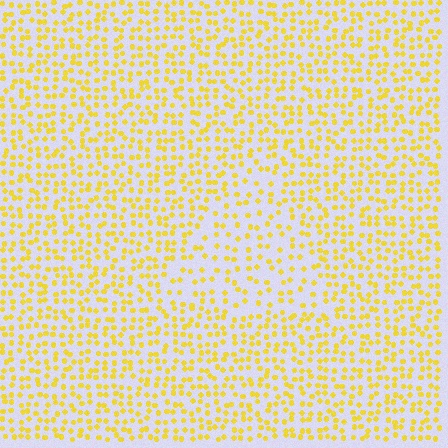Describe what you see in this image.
The image contains small yellow elements arranged at two different densities. A triangle-shaped region is visible where the elements are less densely packed than the surrounding area.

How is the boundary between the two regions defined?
The boundary is defined by a change in element density (approximately 1.7x ratio). All elements are the same color, size, and shape.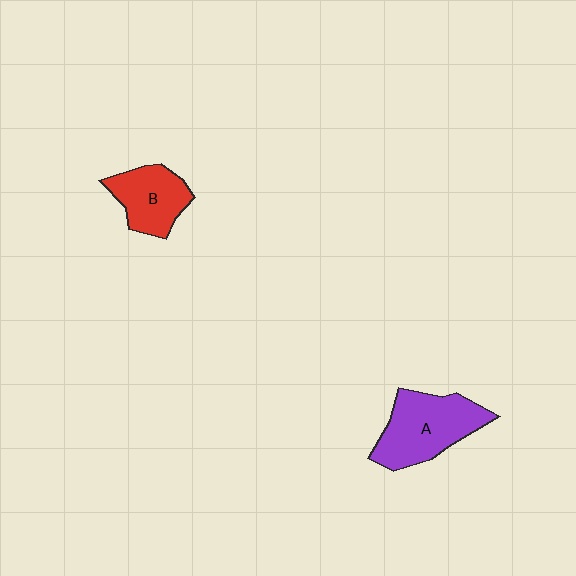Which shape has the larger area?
Shape A (purple).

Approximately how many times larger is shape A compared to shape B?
Approximately 1.4 times.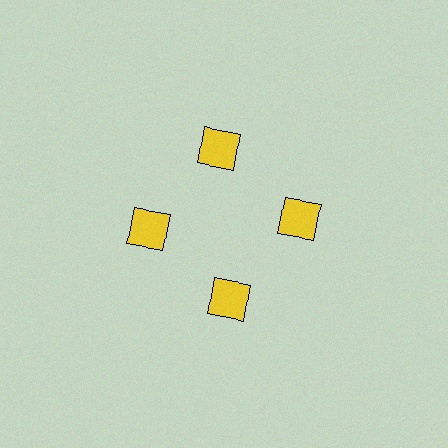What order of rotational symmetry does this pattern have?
This pattern has 4-fold rotational symmetry.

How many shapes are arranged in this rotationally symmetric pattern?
There are 4 shapes, arranged in 4 groups of 1.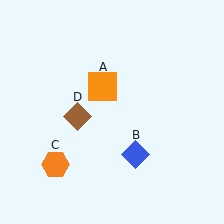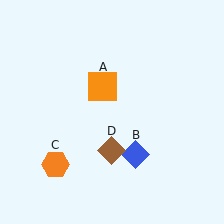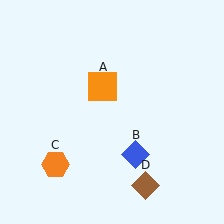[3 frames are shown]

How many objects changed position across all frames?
1 object changed position: brown diamond (object D).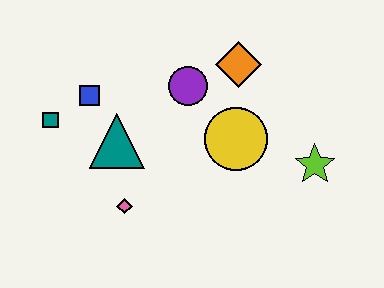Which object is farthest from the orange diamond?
The teal square is farthest from the orange diamond.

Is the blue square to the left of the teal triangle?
Yes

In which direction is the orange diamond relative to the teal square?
The orange diamond is to the right of the teal square.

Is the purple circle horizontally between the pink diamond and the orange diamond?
Yes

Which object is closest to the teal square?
The blue square is closest to the teal square.